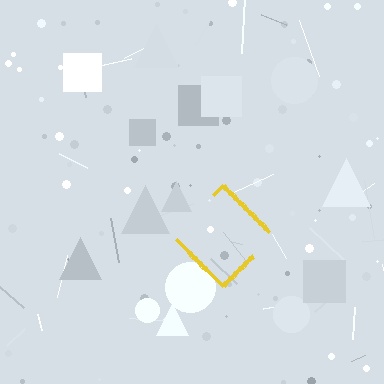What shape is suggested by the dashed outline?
The dashed outline suggests a diamond.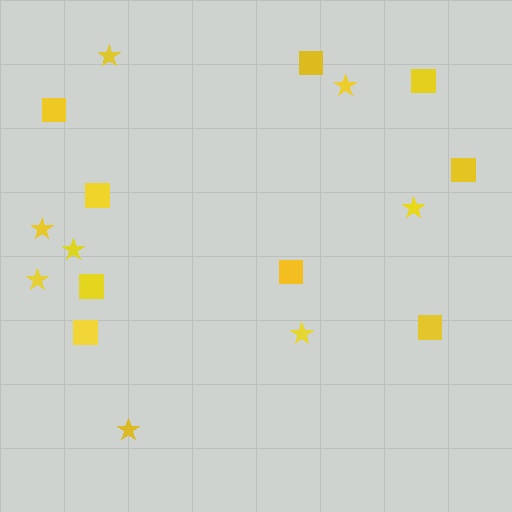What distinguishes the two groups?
There are 2 groups: one group of squares (9) and one group of stars (8).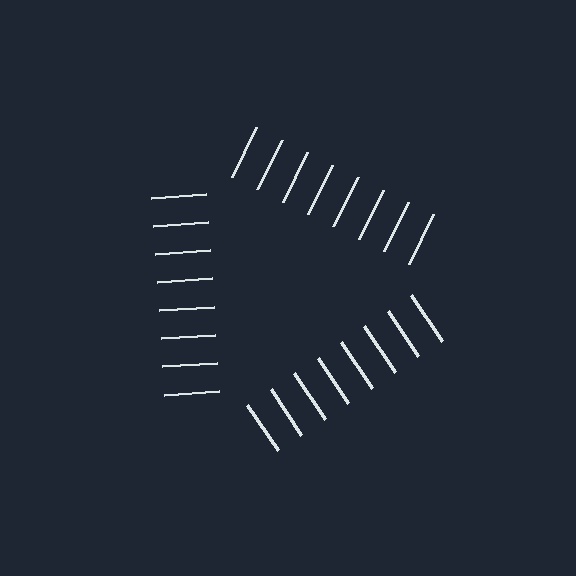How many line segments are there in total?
24 — 8 along each of the 3 edges.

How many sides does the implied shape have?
3 sides — the line-ends trace a triangle.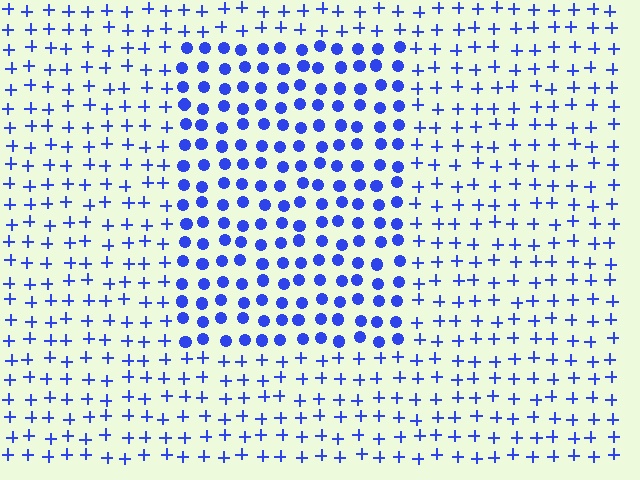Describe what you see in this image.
The image is filled with small blue elements arranged in a uniform grid. A rectangle-shaped region contains circles, while the surrounding area contains plus signs. The boundary is defined purely by the change in element shape.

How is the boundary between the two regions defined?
The boundary is defined by a change in element shape: circles inside vs. plus signs outside. All elements share the same color and spacing.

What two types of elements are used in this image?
The image uses circles inside the rectangle region and plus signs outside it.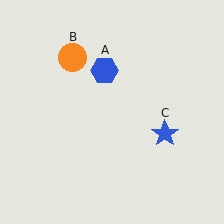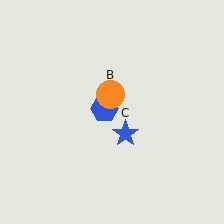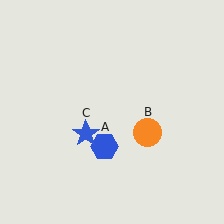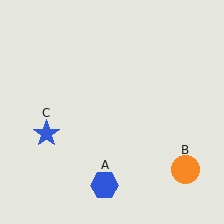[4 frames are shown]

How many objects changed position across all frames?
3 objects changed position: blue hexagon (object A), orange circle (object B), blue star (object C).